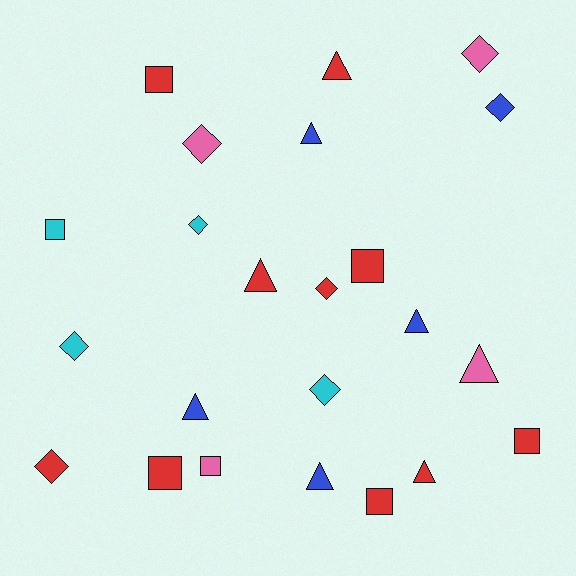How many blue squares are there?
There are no blue squares.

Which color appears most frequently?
Red, with 10 objects.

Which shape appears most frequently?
Triangle, with 8 objects.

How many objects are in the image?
There are 23 objects.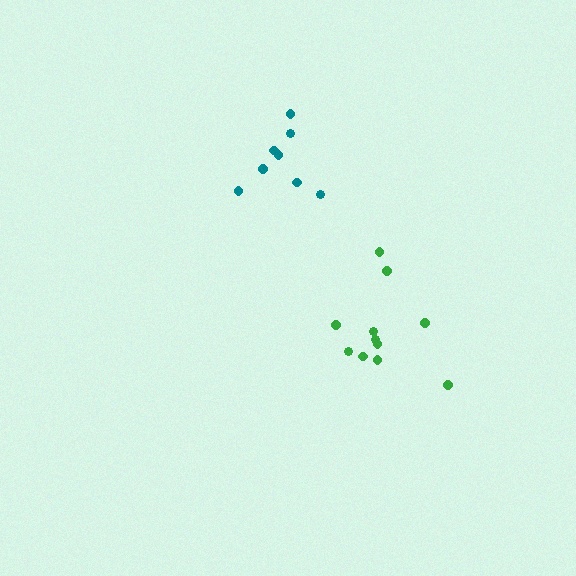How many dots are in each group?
Group 1: 11 dots, Group 2: 8 dots (19 total).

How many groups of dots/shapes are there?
There are 2 groups.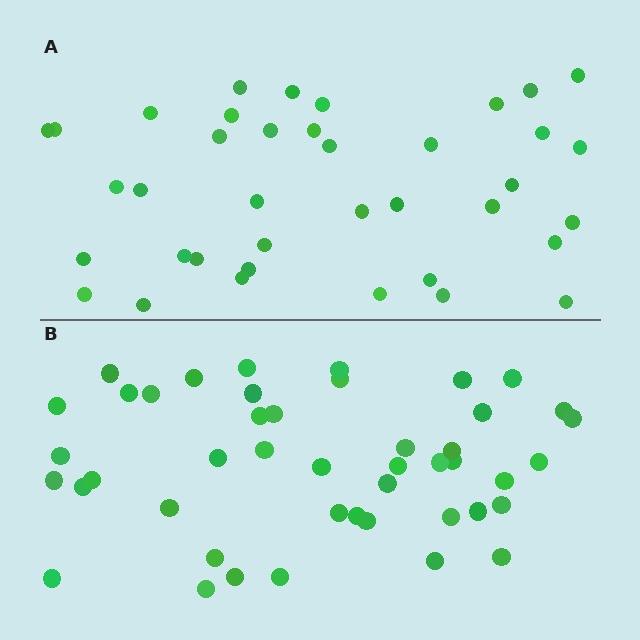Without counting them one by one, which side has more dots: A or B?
Region B (the bottom region) has more dots.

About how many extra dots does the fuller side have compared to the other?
Region B has roughly 8 or so more dots than region A.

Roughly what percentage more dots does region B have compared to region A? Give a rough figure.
About 20% more.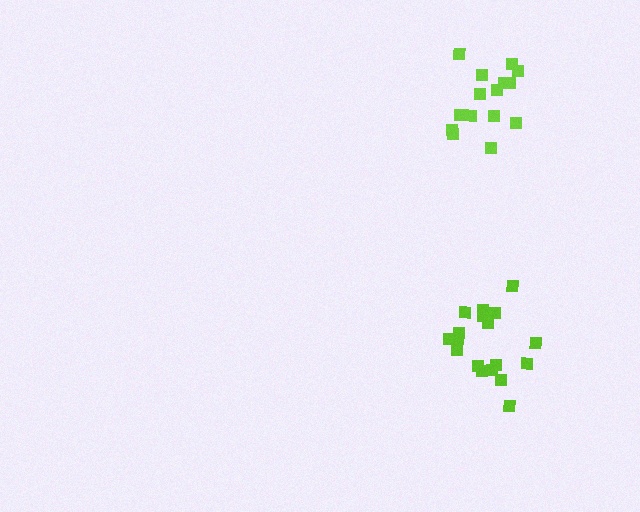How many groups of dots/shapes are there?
There are 2 groups.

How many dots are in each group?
Group 1: 18 dots, Group 2: 15 dots (33 total).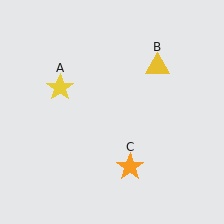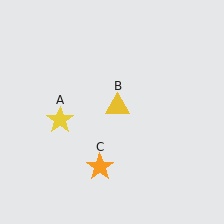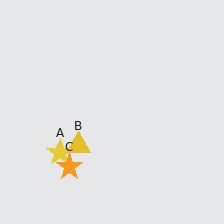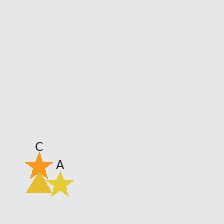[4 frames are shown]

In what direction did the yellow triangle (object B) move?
The yellow triangle (object B) moved down and to the left.